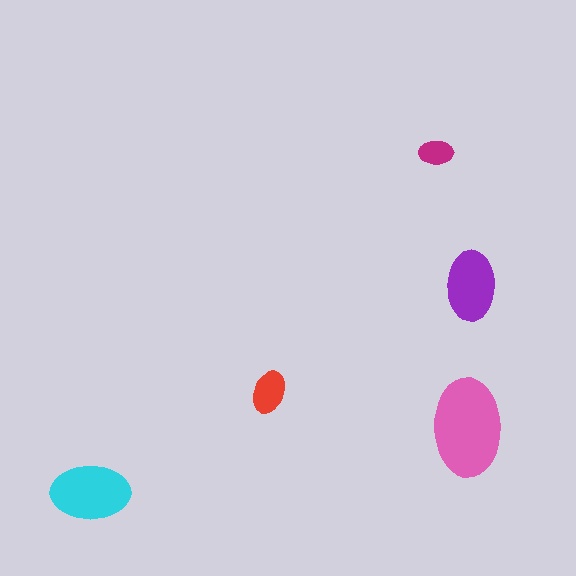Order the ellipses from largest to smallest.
the pink one, the cyan one, the purple one, the red one, the magenta one.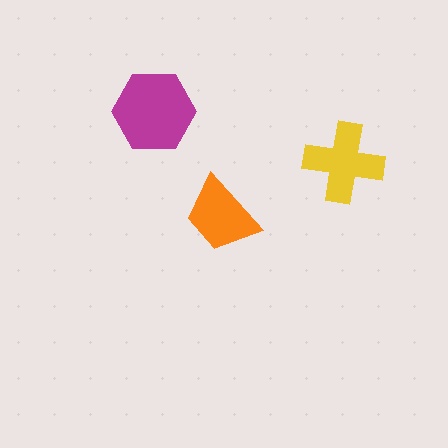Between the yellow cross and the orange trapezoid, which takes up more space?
The yellow cross.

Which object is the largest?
The magenta hexagon.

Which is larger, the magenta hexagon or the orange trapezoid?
The magenta hexagon.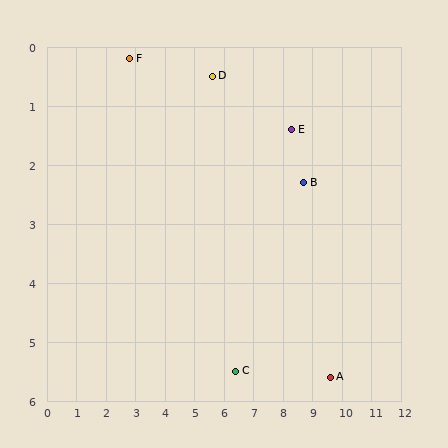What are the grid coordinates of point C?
Point C is at approximately (6.4, 5.5).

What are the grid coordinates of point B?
Point B is at approximately (8.7, 2.3).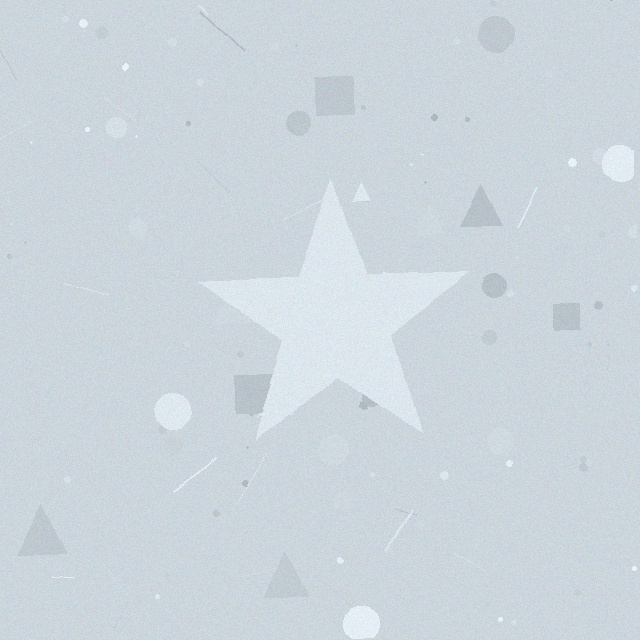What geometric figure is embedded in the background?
A star is embedded in the background.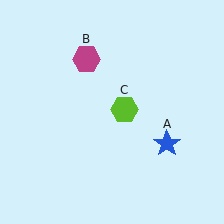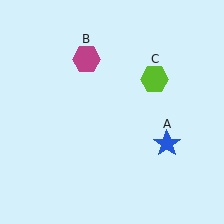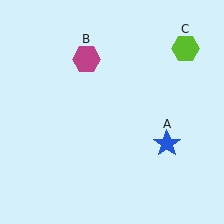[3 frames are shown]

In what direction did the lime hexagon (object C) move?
The lime hexagon (object C) moved up and to the right.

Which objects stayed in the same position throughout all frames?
Blue star (object A) and magenta hexagon (object B) remained stationary.